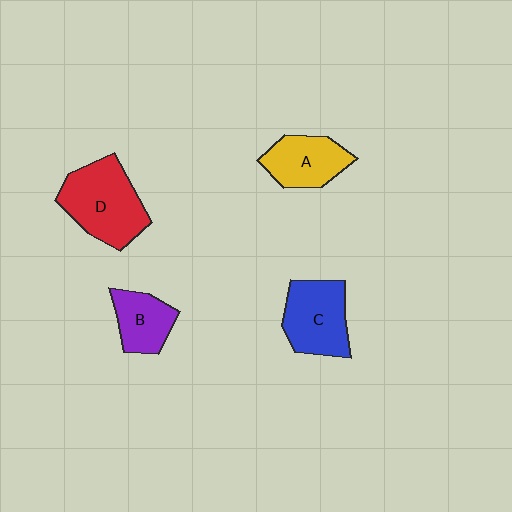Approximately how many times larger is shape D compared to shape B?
Approximately 1.8 times.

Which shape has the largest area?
Shape D (red).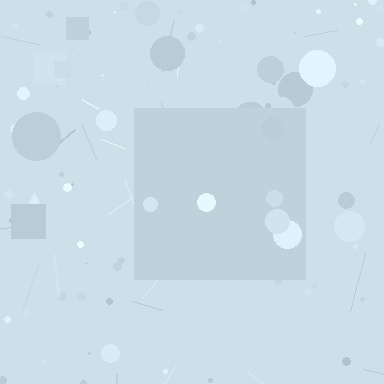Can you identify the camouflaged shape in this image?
The camouflaged shape is a square.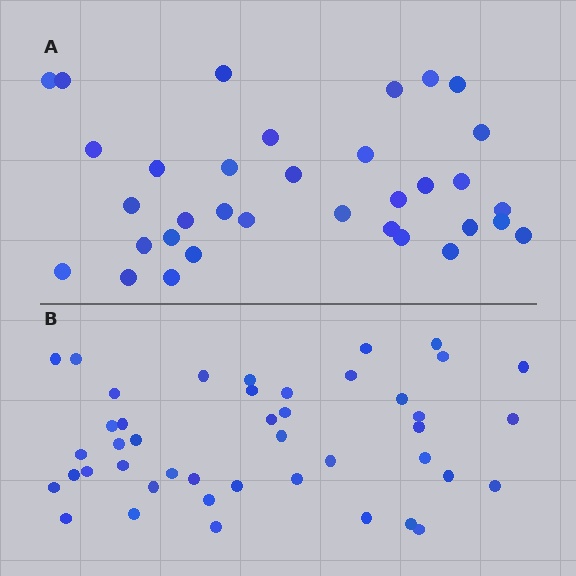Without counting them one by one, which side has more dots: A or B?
Region B (the bottom region) has more dots.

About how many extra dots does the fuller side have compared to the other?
Region B has roughly 10 or so more dots than region A.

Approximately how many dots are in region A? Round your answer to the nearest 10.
About 30 dots. (The exact count is 34, which rounds to 30.)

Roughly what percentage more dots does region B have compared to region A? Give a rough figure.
About 30% more.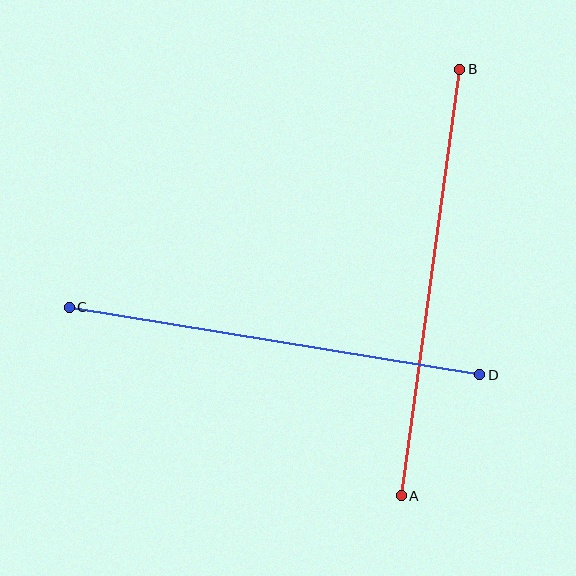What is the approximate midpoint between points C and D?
The midpoint is at approximately (275, 341) pixels.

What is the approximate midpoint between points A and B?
The midpoint is at approximately (431, 282) pixels.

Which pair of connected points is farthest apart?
Points A and B are farthest apart.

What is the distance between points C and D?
The distance is approximately 416 pixels.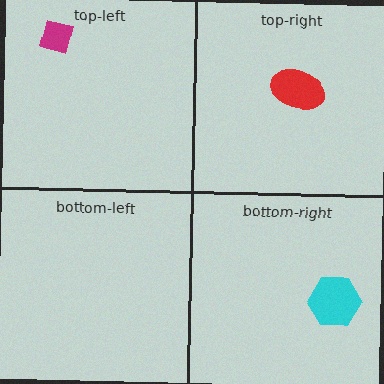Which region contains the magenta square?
The top-left region.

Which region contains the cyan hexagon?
The bottom-right region.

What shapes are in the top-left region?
The magenta square.